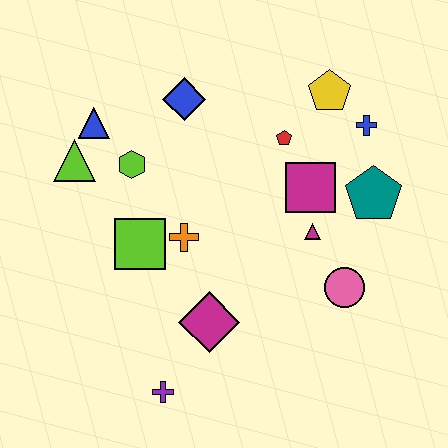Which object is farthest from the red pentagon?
The purple cross is farthest from the red pentagon.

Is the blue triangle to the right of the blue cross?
No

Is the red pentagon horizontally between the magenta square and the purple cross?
Yes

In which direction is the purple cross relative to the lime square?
The purple cross is below the lime square.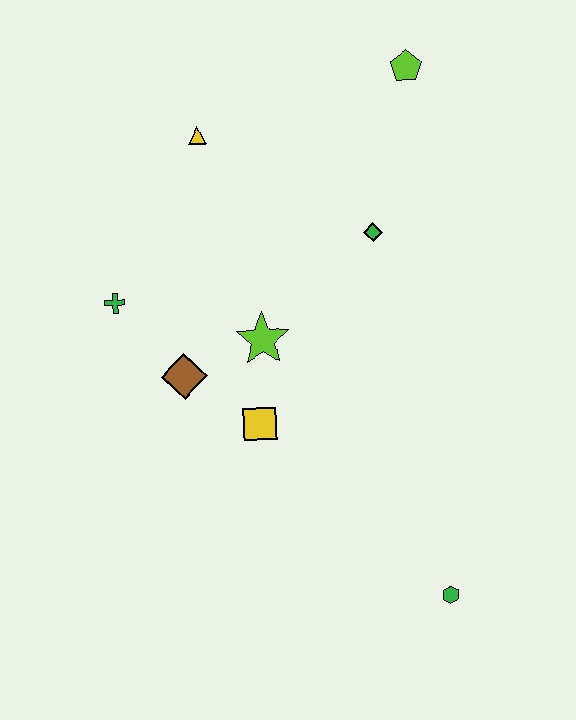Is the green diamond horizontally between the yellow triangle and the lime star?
No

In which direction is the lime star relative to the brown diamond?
The lime star is to the right of the brown diamond.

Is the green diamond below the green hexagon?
No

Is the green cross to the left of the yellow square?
Yes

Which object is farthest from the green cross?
The green hexagon is farthest from the green cross.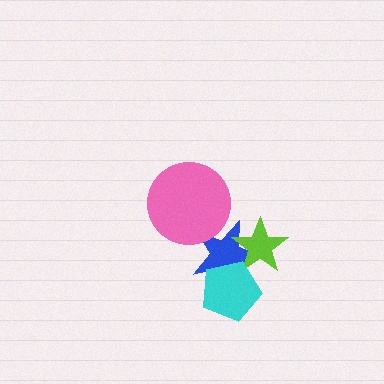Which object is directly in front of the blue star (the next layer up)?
The lime star is directly in front of the blue star.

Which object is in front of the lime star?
The cyan pentagon is in front of the lime star.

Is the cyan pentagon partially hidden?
No, no other shape covers it.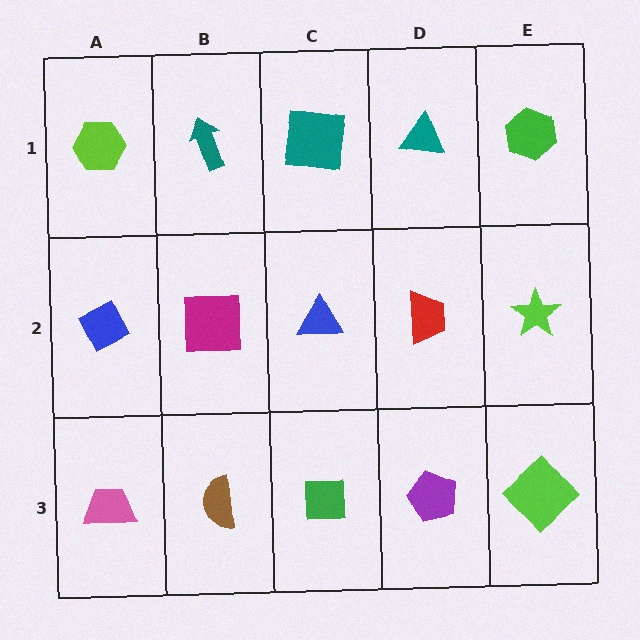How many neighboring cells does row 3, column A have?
2.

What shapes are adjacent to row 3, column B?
A magenta square (row 2, column B), a pink trapezoid (row 3, column A), a green square (row 3, column C).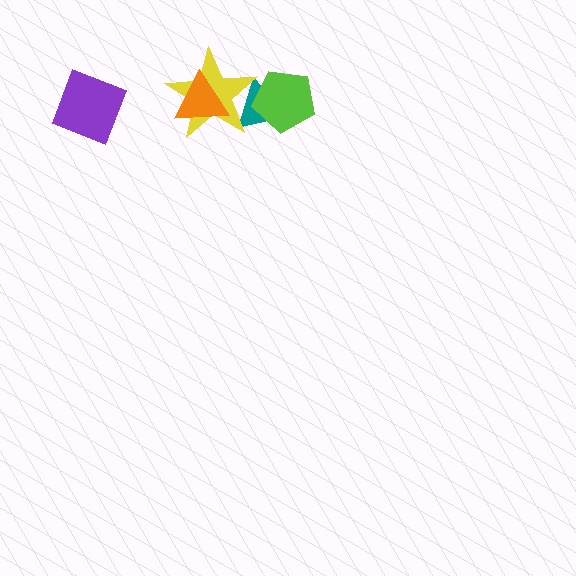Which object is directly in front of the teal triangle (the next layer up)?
The lime pentagon is directly in front of the teal triangle.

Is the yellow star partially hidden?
Yes, it is partially covered by another shape.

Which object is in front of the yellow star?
The orange triangle is in front of the yellow star.